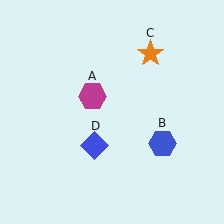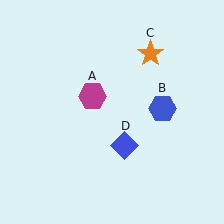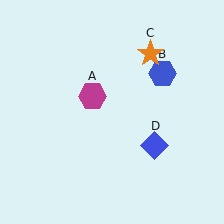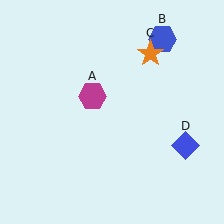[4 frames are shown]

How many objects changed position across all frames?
2 objects changed position: blue hexagon (object B), blue diamond (object D).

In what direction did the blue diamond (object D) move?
The blue diamond (object D) moved right.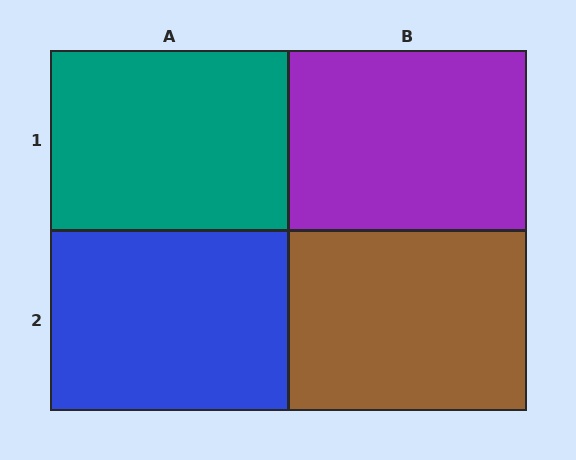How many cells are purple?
1 cell is purple.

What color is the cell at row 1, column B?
Purple.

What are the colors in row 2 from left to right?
Blue, brown.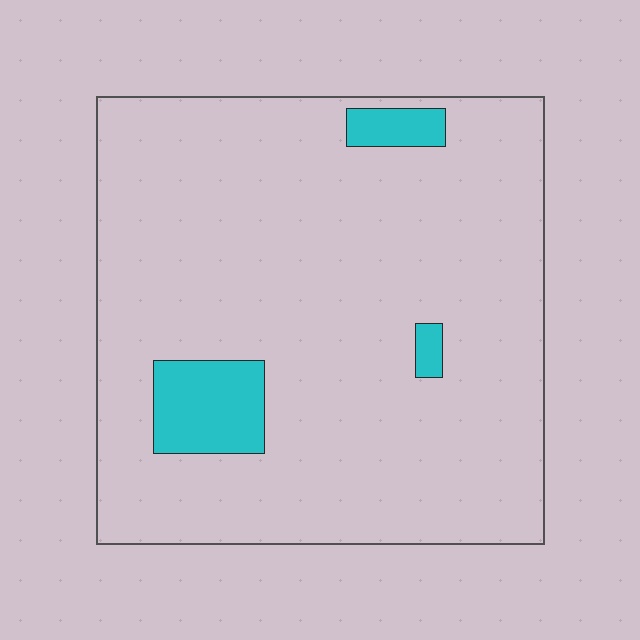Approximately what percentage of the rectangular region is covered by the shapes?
Approximately 10%.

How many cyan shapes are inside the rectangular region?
3.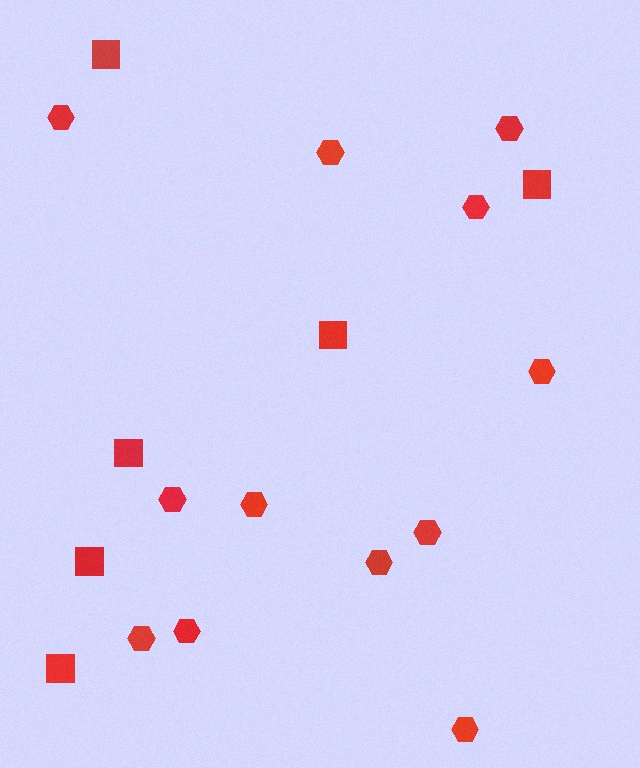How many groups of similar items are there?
There are 2 groups: one group of squares (6) and one group of hexagons (12).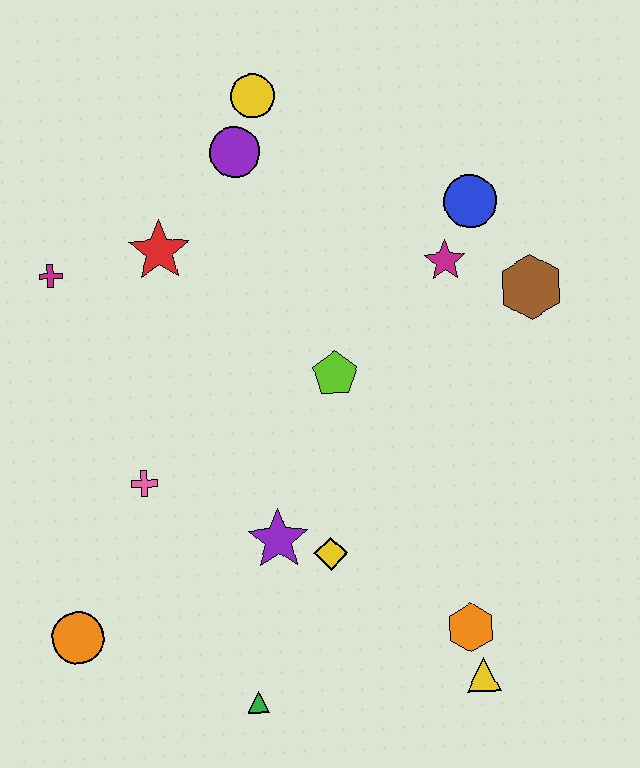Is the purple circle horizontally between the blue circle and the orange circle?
Yes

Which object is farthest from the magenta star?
The orange circle is farthest from the magenta star.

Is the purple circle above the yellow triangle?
Yes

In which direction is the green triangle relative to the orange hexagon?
The green triangle is to the left of the orange hexagon.